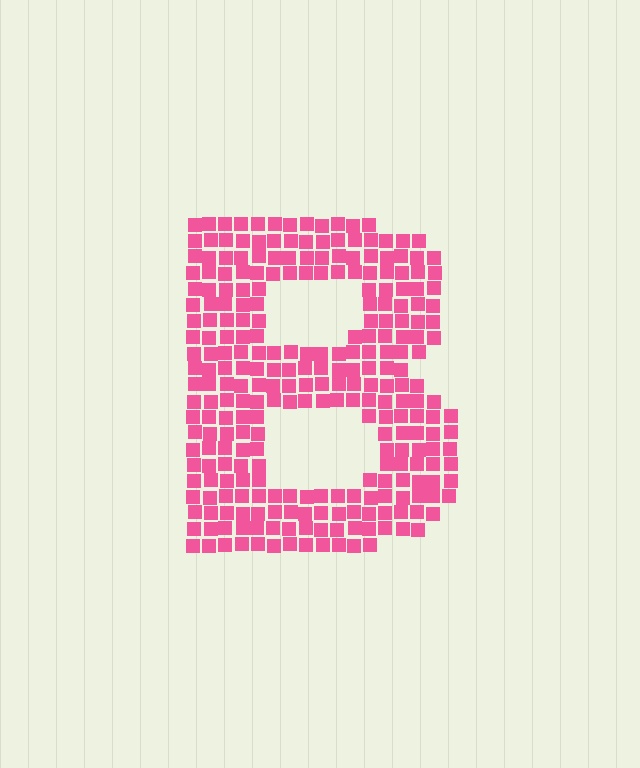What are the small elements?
The small elements are squares.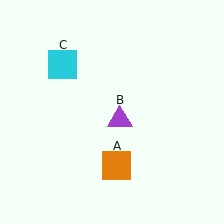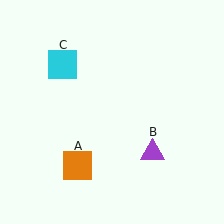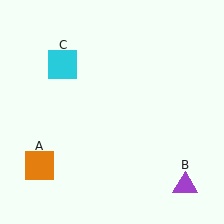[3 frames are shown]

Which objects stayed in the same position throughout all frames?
Cyan square (object C) remained stationary.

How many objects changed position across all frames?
2 objects changed position: orange square (object A), purple triangle (object B).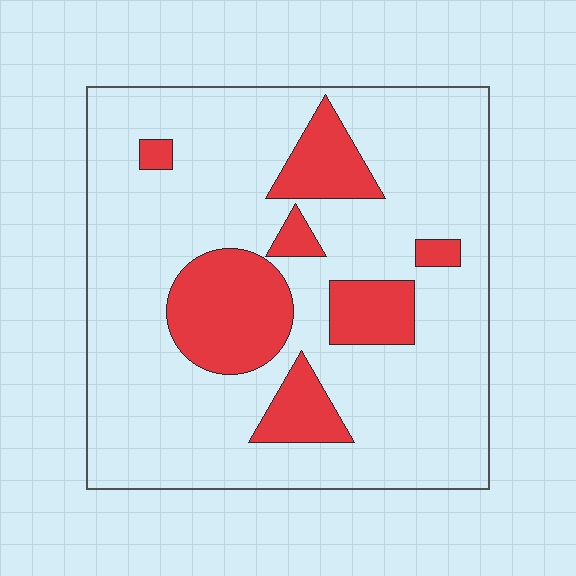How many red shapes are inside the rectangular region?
7.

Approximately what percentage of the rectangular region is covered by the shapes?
Approximately 20%.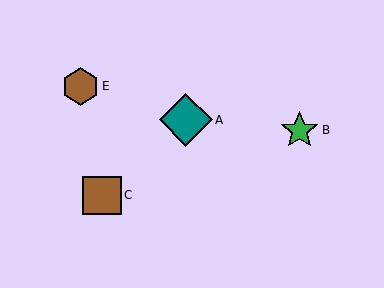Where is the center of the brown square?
The center of the brown square is at (102, 195).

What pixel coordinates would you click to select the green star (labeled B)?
Click at (300, 130) to select the green star B.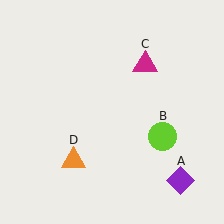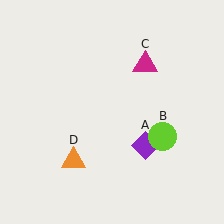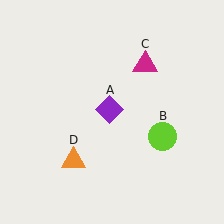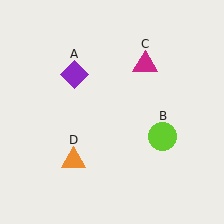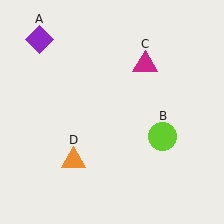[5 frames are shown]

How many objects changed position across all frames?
1 object changed position: purple diamond (object A).